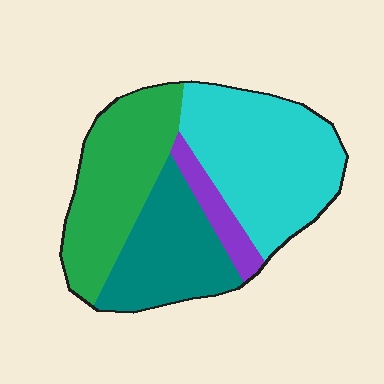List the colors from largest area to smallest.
From largest to smallest: cyan, green, teal, purple.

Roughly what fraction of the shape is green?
Green takes up about one third (1/3) of the shape.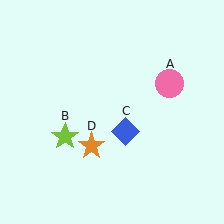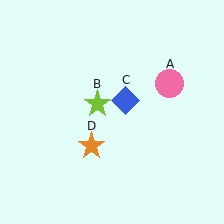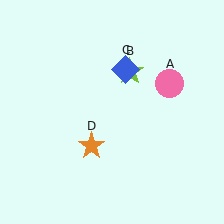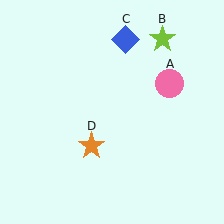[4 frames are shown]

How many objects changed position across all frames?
2 objects changed position: lime star (object B), blue diamond (object C).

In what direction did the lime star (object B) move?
The lime star (object B) moved up and to the right.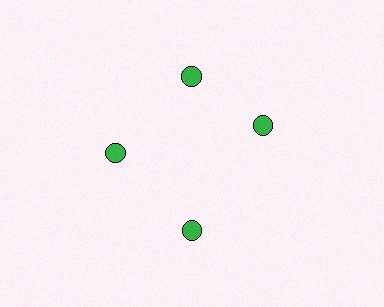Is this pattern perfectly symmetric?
No. The 4 green circles are arranged in a ring, but one element near the 3 o'clock position is rotated out of alignment along the ring, breaking the 4-fold rotational symmetry.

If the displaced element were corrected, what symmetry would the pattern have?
It would have 4-fold rotational symmetry — the pattern would map onto itself every 90 degrees.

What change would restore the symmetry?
The symmetry would be restored by rotating it back into even spacing with its neighbors so that all 4 circles sit at equal angles and equal distance from the center.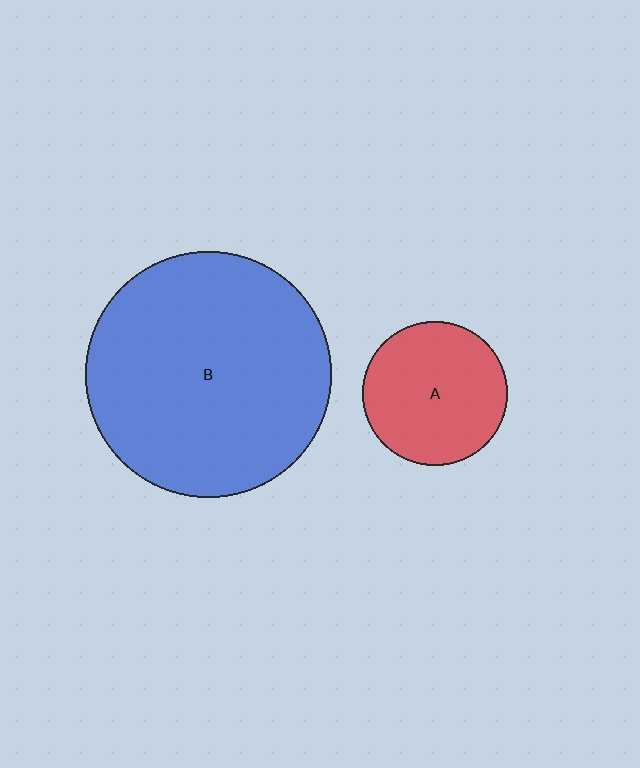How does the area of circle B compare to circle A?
Approximately 2.9 times.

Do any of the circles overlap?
No, none of the circles overlap.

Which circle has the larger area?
Circle B (blue).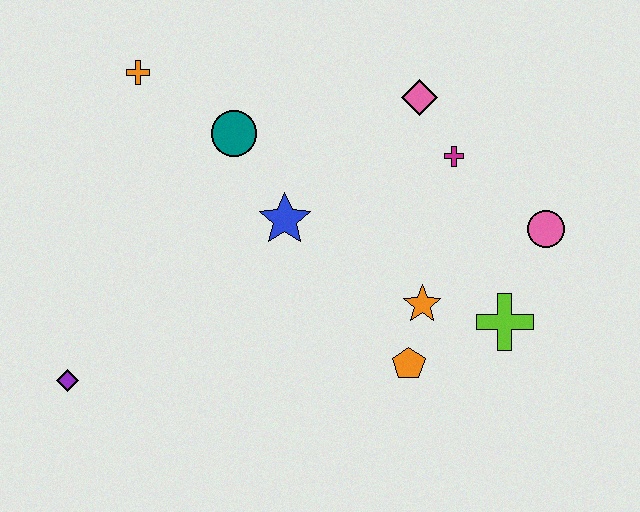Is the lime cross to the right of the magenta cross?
Yes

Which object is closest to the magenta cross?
The pink diamond is closest to the magenta cross.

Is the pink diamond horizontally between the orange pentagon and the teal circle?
No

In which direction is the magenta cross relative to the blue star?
The magenta cross is to the right of the blue star.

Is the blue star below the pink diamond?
Yes